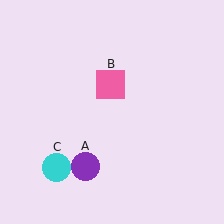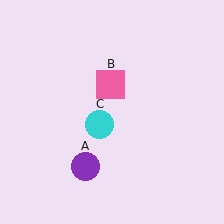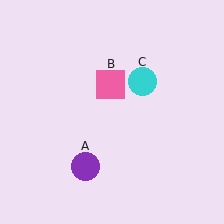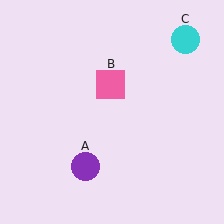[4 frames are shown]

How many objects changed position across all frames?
1 object changed position: cyan circle (object C).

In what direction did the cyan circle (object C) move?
The cyan circle (object C) moved up and to the right.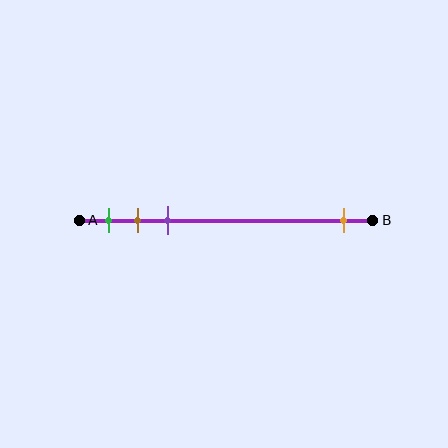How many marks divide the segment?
There are 4 marks dividing the segment.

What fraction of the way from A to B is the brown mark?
The brown mark is approximately 20% (0.2) of the way from A to B.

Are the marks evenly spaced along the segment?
No, the marks are not evenly spaced.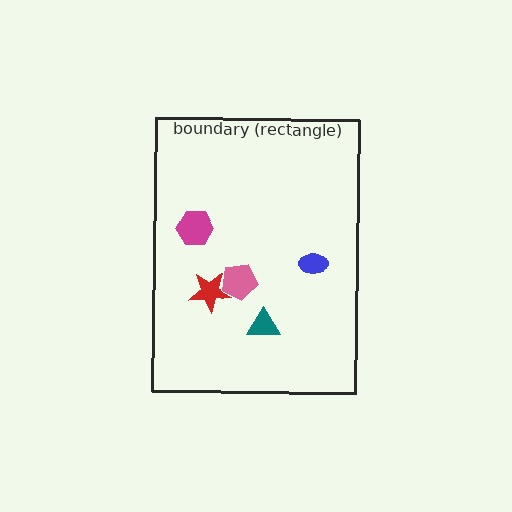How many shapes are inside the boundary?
5 inside, 0 outside.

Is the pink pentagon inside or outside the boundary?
Inside.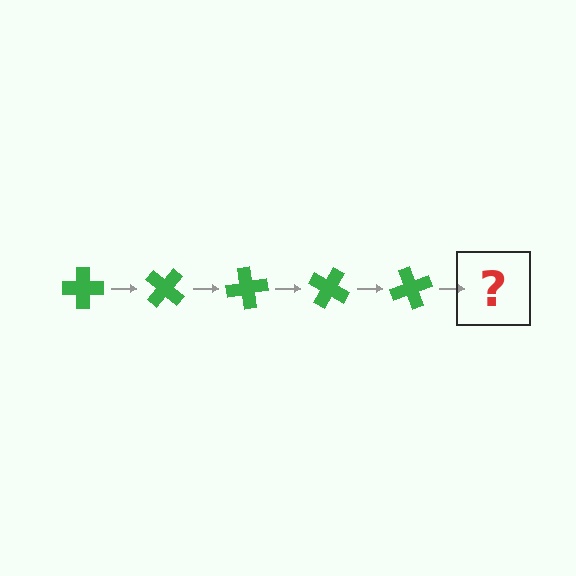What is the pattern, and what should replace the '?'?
The pattern is that the cross rotates 40 degrees each step. The '?' should be a green cross rotated 200 degrees.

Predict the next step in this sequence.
The next step is a green cross rotated 200 degrees.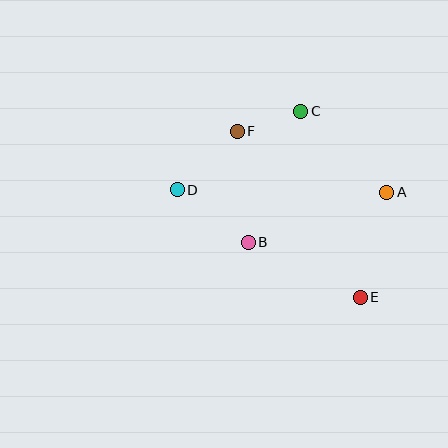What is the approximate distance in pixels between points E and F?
The distance between E and F is approximately 206 pixels.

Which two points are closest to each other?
Points C and F are closest to each other.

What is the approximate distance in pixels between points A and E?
The distance between A and E is approximately 108 pixels.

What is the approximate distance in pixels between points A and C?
The distance between A and C is approximately 118 pixels.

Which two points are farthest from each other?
Points D and E are farthest from each other.